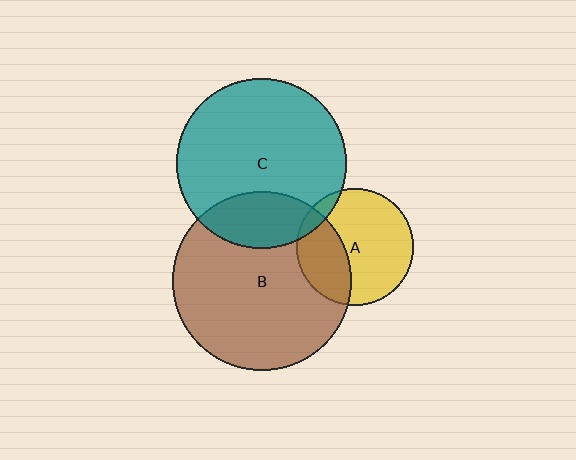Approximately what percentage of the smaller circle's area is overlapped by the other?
Approximately 20%.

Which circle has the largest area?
Circle B (brown).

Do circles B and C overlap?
Yes.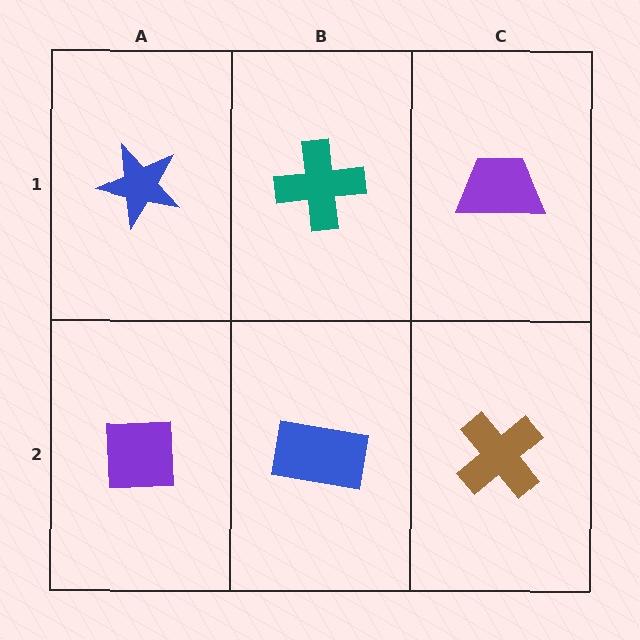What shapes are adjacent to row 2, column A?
A blue star (row 1, column A), a blue rectangle (row 2, column B).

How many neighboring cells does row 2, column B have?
3.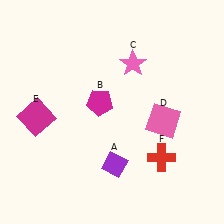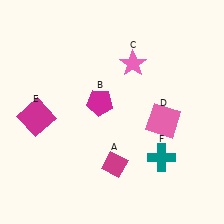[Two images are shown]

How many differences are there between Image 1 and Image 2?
There are 2 differences between the two images.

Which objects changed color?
A changed from purple to magenta. F changed from red to teal.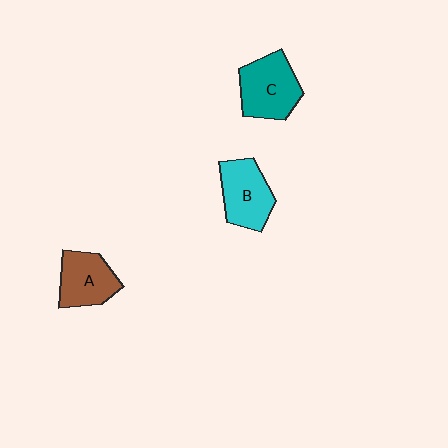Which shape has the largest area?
Shape C (teal).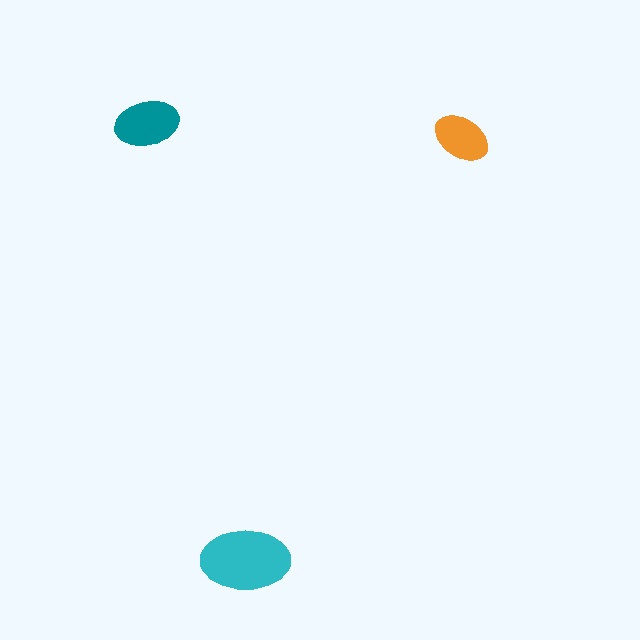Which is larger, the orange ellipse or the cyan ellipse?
The cyan one.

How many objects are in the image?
There are 3 objects in the image.